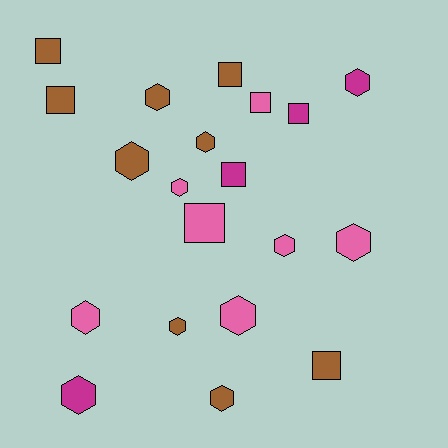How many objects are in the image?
There are 20 objects.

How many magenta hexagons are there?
There are 2 magenta hexagons.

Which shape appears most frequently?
Hexagon, with 12 objects.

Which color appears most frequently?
Brown, with 9 objects.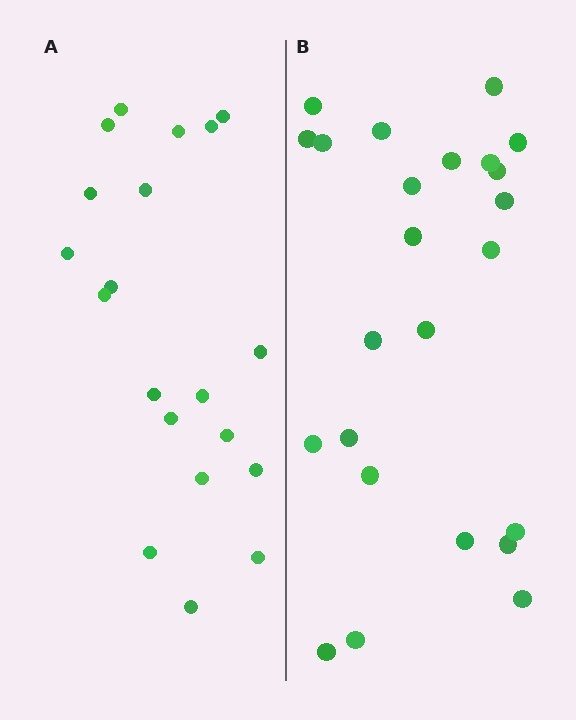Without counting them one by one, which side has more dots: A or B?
Region B (the right region) has more dots.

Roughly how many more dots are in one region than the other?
Region B has about 4 more dots than region A.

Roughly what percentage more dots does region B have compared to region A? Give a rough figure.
About 20% more.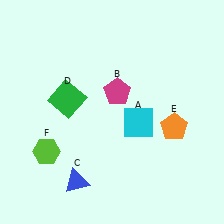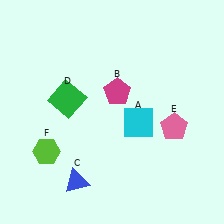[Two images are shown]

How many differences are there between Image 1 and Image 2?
There is 1 difference between the two images.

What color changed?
The pentagon (E) changed from orange in Image 1 to pink in Image 2.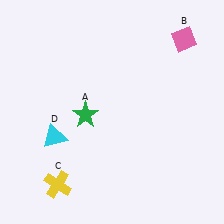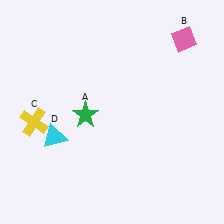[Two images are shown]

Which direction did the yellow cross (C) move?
The yellow cross (C) moved up.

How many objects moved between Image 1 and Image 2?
1 object moved between the two images.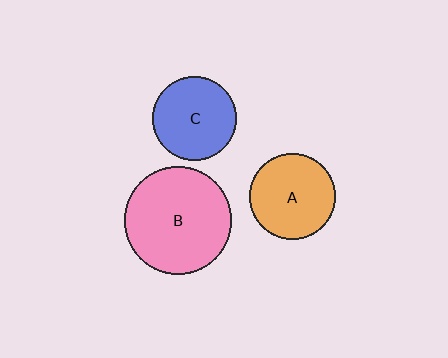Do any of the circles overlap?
No, none of the circles overlap.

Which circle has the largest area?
Circle B (pink).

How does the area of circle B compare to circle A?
Approximately 1.6 times.